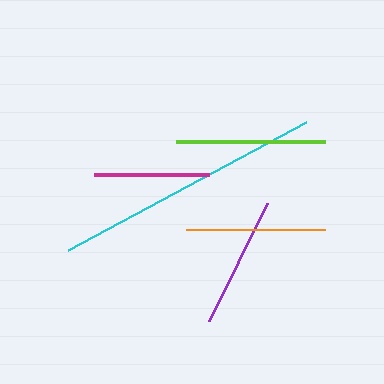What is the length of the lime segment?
The lime segment is approximately 149 pixels long.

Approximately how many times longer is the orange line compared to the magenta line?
The orange line is approximately 1.2 times the length of the magenta line.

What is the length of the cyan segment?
The cyan segment is approximately 270 pixels long.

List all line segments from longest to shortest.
From longest to shortest: cyan, lime, orange, purple, magenta.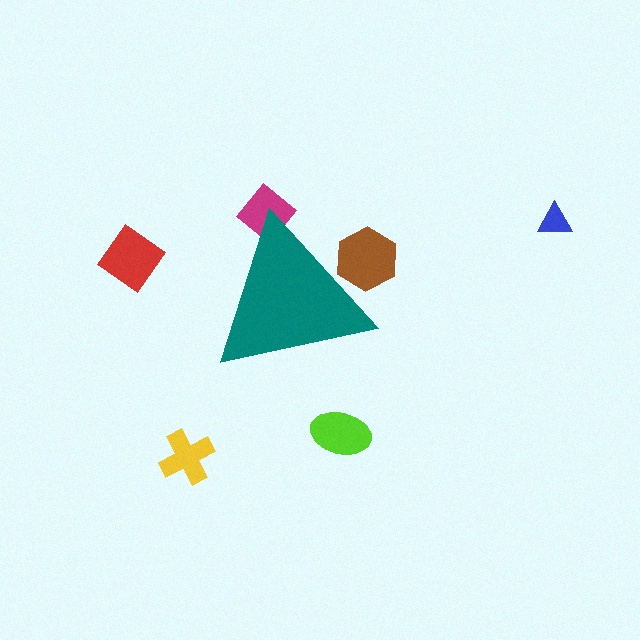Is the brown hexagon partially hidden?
Yes, the brown hexagon is partially hidden behind the teal triangle.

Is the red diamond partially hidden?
No, the red diamond is fully visible.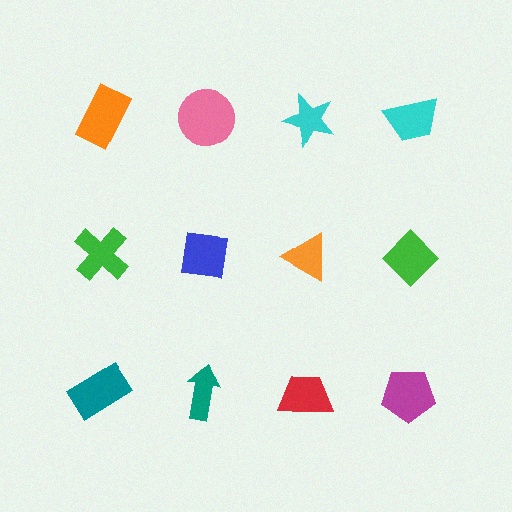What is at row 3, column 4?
A magenta pentagon.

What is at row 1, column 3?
A cyan star.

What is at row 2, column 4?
A green diamond.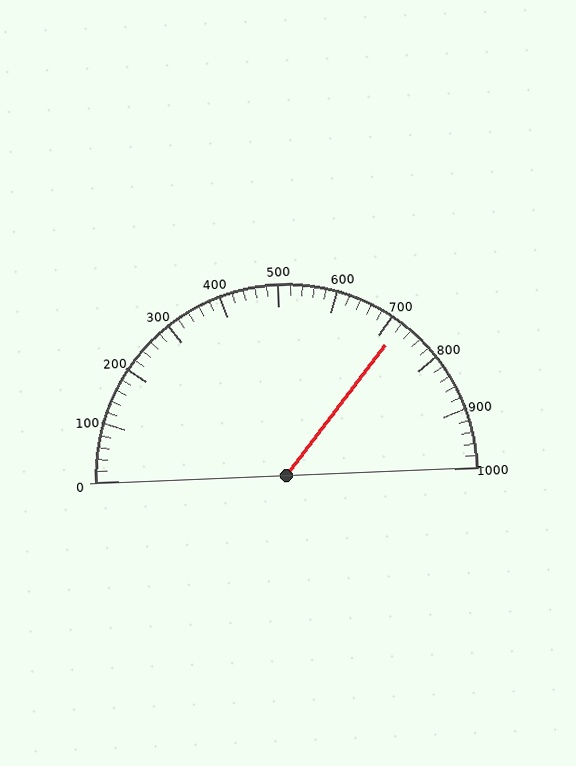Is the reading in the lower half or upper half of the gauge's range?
The reading is in the upper half of the range (0 to 1000).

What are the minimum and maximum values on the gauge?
The gauge ranges from 0 to 1000.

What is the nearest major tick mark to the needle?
The nearest major tick mark is 700.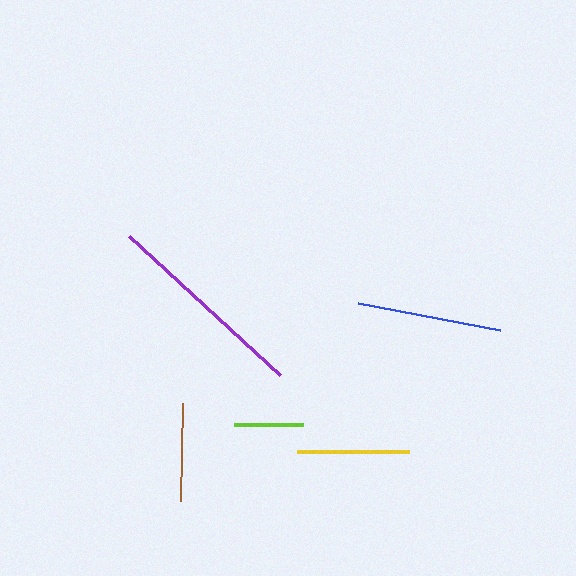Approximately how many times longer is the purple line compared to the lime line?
The purple line is approximately 3.0 times the length of the lime line.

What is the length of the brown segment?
The brown segment is approximately 98 pixels long.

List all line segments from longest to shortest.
From longest to shortest: purple, blue, yellow, brown, lime.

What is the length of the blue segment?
The blue segment is approximately 145 pixels long.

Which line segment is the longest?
The purple line is the longest at approximately 205 pixels.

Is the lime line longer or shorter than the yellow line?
The yellow line is longer than the lime line.